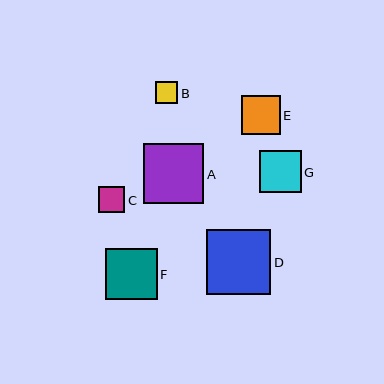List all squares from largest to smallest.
From largest to smallest: D, A, F, G, E, C, B.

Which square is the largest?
Square D is the largest with a size of approximately 64 pixels.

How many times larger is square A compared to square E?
Square A is approximately 1.5 times the size of square E.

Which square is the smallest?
Square B is the smallest with a size of approximately 22 pixels.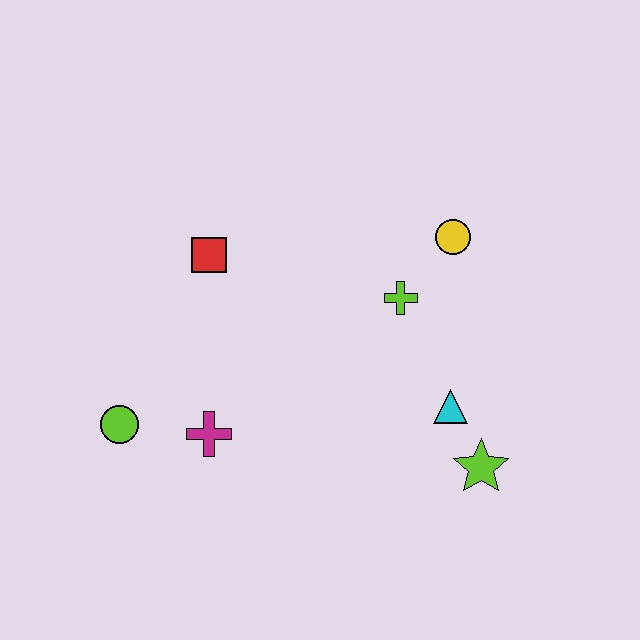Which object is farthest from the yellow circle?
The lime circle is farthest from the yellow circle.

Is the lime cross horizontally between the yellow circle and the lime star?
No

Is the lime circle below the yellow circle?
Yes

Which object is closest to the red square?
The magenta cross is closest to the red square.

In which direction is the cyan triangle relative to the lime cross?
The cyan triangle is below the lime cross.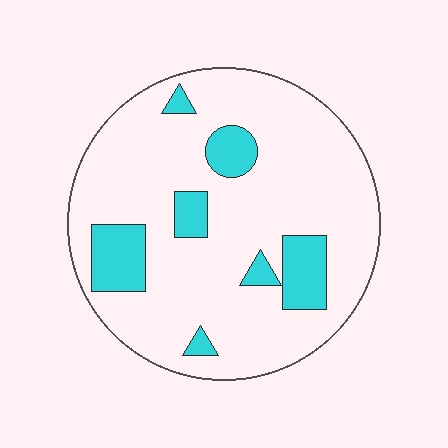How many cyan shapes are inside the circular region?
7.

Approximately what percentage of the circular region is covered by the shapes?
Approximately 15%.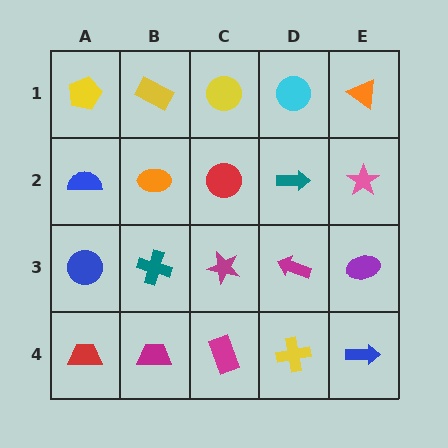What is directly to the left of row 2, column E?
A teal arrow.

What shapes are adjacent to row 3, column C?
A red circle (row 2, column C), a magenta rectangle (row 4, column C), a teal cross (row 3, column B), a magenta arrow (row 3, column D).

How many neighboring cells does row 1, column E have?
2.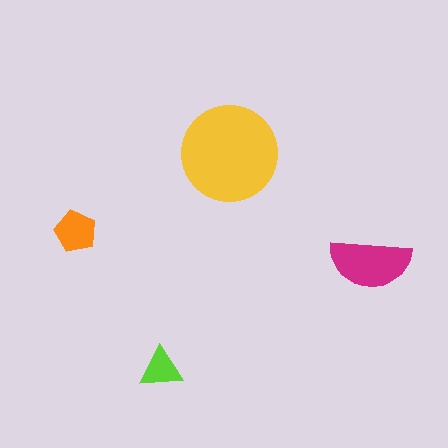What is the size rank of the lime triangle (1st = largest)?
4th.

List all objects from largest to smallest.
The yellow circle, the magenta semicircle, the orange pentagon, the lime triangle.